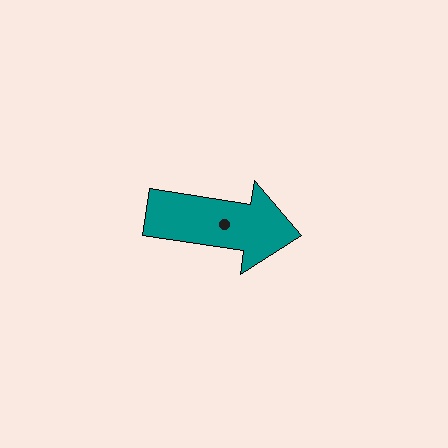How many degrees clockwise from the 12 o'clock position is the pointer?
Approximately 98 degrees.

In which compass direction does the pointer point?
East.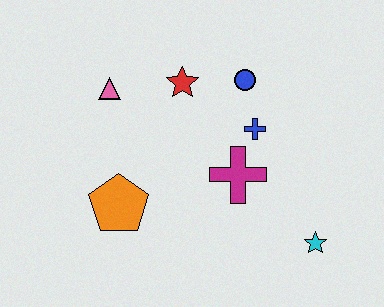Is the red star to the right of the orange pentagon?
Yes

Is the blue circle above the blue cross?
Yes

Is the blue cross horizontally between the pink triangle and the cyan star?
Yes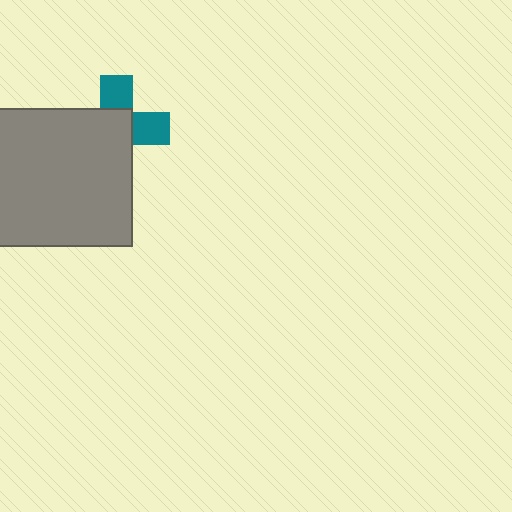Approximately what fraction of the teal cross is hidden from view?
Roughly 62% of the teal cross is hidden behind the gray rectangle.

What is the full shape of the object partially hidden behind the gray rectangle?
The partially hidden object is a teal cross.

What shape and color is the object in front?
The object in front is a gray rectangle.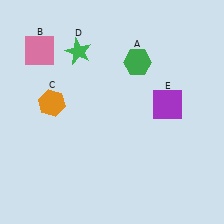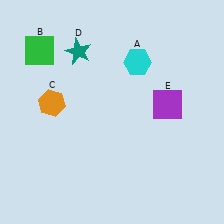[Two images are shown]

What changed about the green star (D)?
In Image 1, D is green. In Image 2, it changed to teal.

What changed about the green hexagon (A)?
In Image 1, A is green. In Image 2, it changed to cyan.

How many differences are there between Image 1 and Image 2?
There are 3 differences between the two images.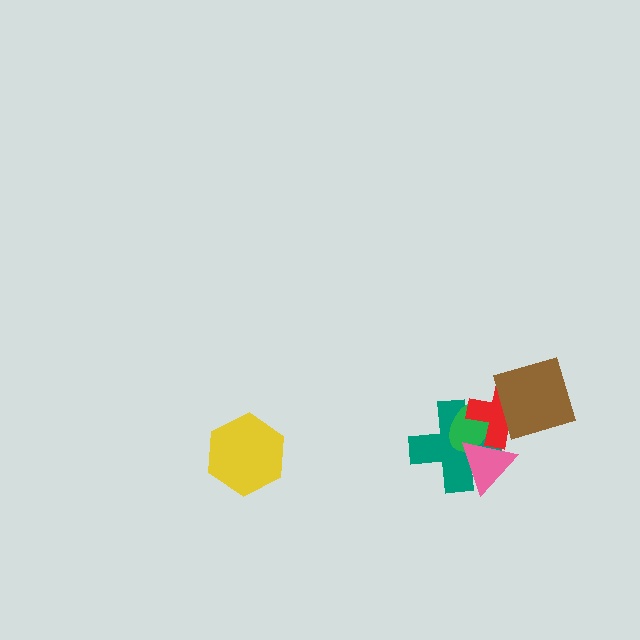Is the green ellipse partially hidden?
Yes, it is partially covered by another shape.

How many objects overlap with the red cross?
4 objects overlap with the red cross.